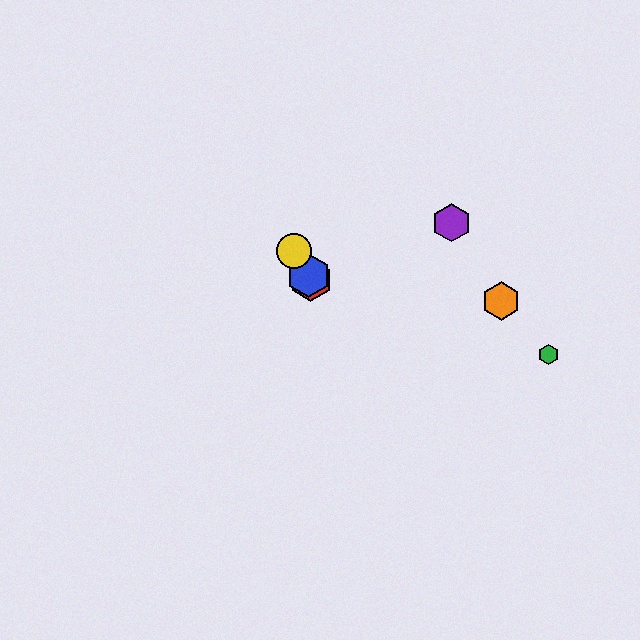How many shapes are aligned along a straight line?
3 shapes (the red hexagon, the blue hexagon, the yellow circle) are aligned along a straight line.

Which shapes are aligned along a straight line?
The red hexagon, the blue hexagon, the yellow circle are aligned along a straight line.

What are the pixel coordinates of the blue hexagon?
The blue hexagon is at (308, 276).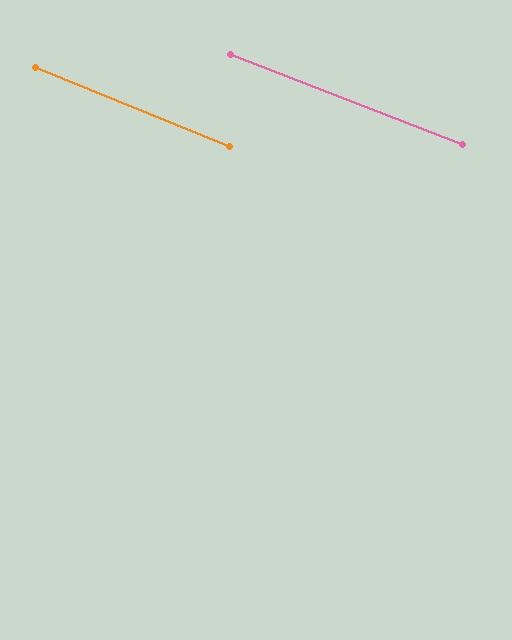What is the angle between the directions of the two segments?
Approximately 1 degree.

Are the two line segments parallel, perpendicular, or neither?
Parallel — their directions differ by only 0.8°.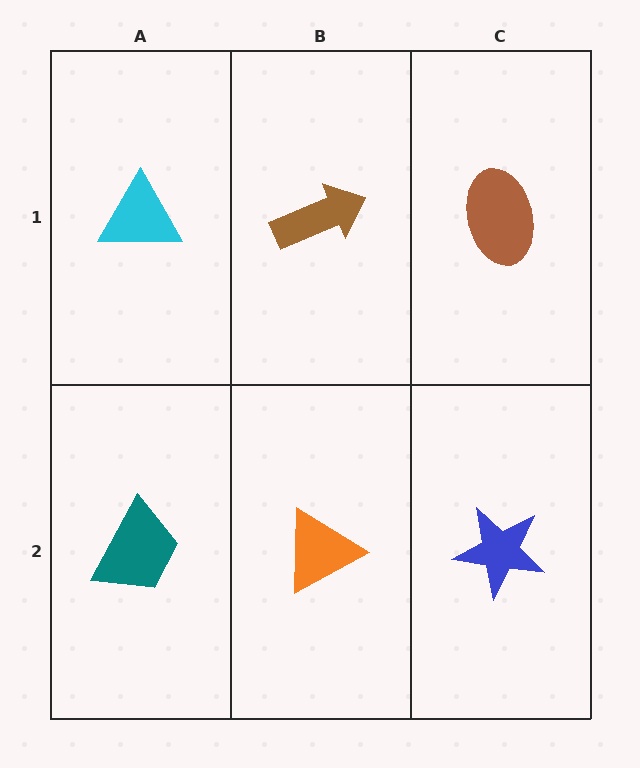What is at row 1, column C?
A brown ellipse.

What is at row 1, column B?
A brown arrow.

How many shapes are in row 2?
3 shapes.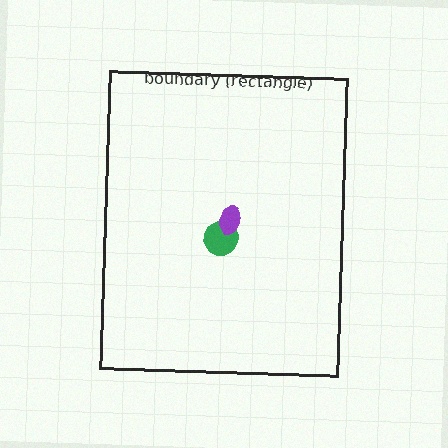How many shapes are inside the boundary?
2 inside, 0 outside.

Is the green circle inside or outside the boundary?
Inside.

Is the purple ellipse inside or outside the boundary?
Inside.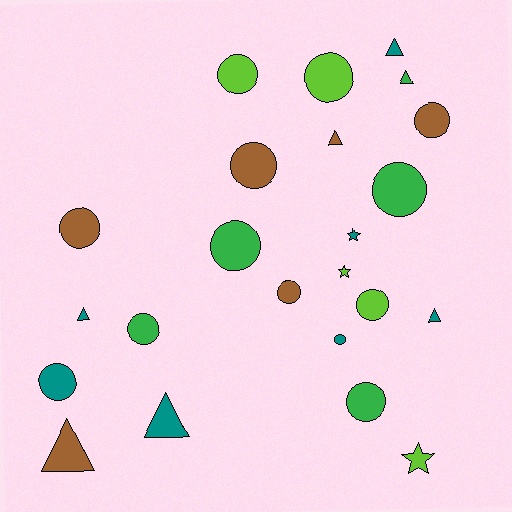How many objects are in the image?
There are 23 objects.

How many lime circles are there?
There are 3 lime circles.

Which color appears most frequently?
Teal, with 7 objects.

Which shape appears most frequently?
Circle, with 13 objects.